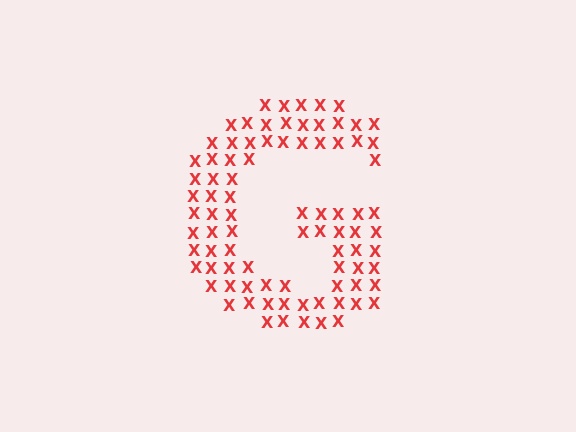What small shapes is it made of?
It is made of small letter X's.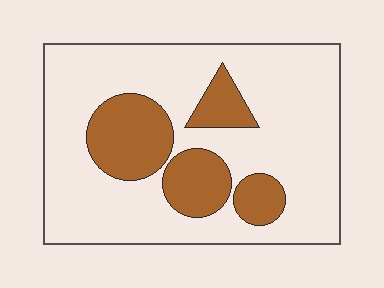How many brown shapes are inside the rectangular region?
4.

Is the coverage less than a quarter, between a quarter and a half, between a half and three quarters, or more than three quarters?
Less than a quarter.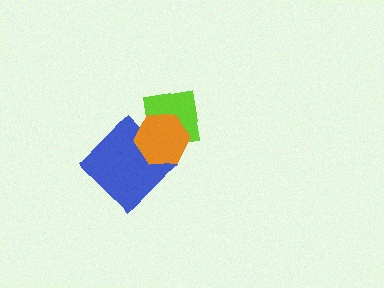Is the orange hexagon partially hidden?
No, no other shape covers it.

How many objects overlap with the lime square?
2 objects overlap with the lime square.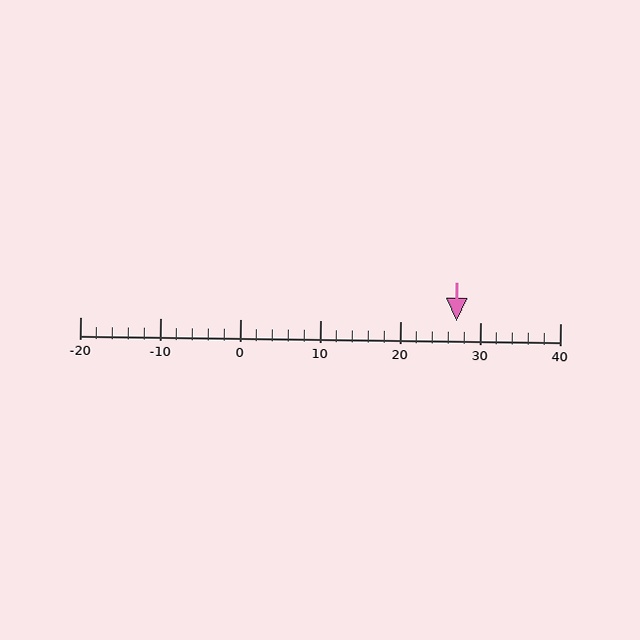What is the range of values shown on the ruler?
The ruler shows values from -20 to 40.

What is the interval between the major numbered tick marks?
The major tick marks are spaced 10 units apart.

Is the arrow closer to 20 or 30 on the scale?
The arrow is closer to 30.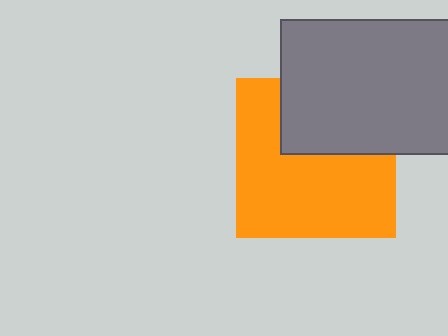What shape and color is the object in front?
The object in front is a gray rectangle.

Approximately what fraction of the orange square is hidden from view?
Roughly 35% of the orange square is hidden behind the gray rectangle.